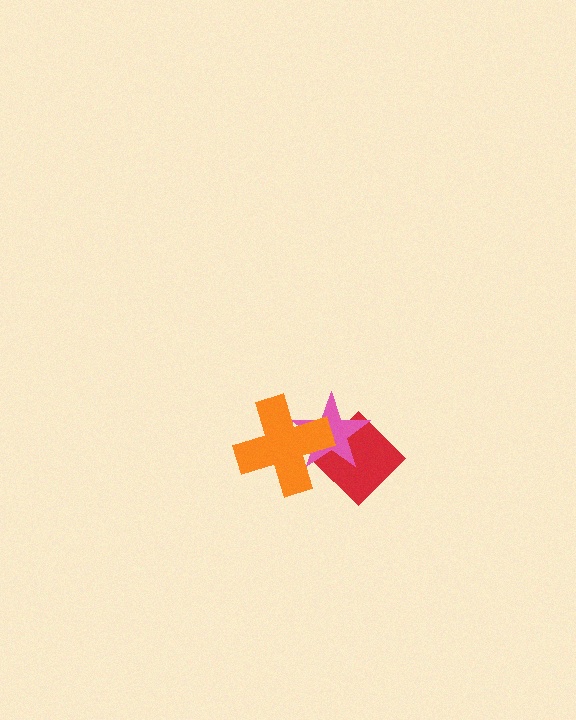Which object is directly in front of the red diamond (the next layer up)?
The pink star is directly in front of the red diamond.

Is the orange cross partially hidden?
No, no other shape covers it.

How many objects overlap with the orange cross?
2 objects overlap with the orange cross.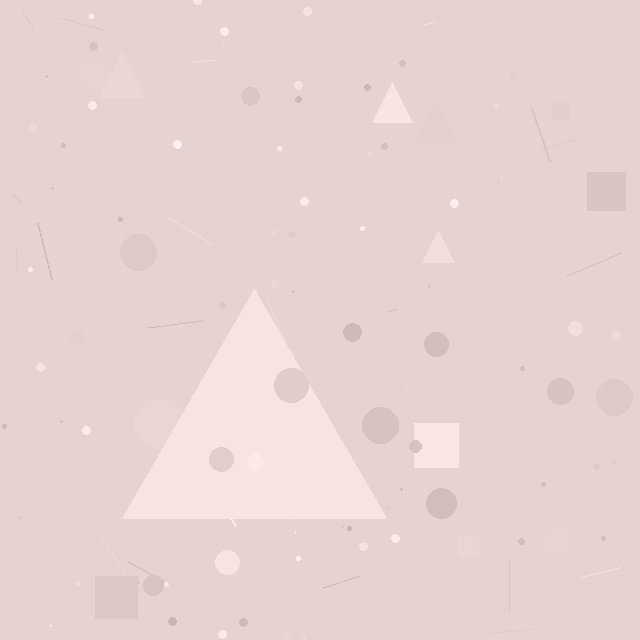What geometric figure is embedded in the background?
A triangle is embedded in the background.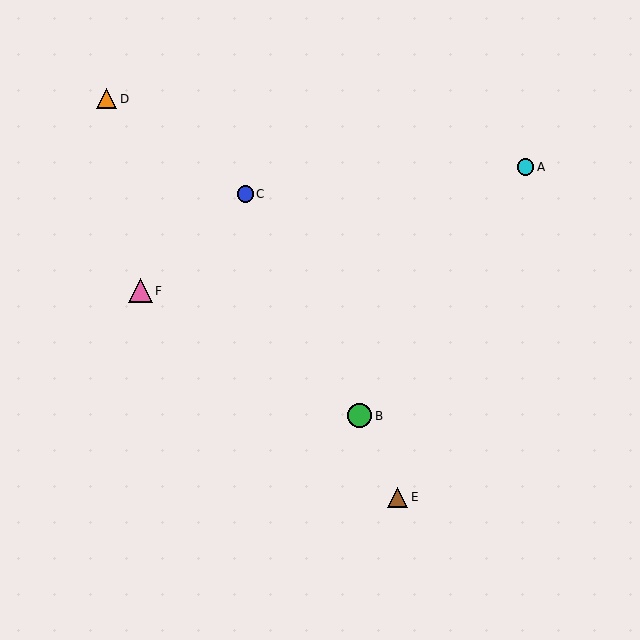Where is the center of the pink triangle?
The center of the pink triangle is at (140, 291).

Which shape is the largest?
The green circle (labeled B) is the largest.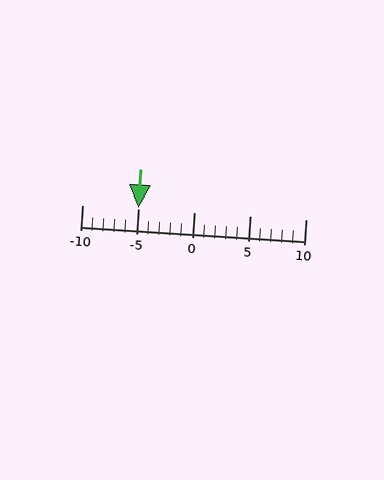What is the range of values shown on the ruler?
The ruler shows values from -10 to 10.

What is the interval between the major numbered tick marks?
The major tick marks are spaced 5 units apart.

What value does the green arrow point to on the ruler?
The green arrow points to approximately -5.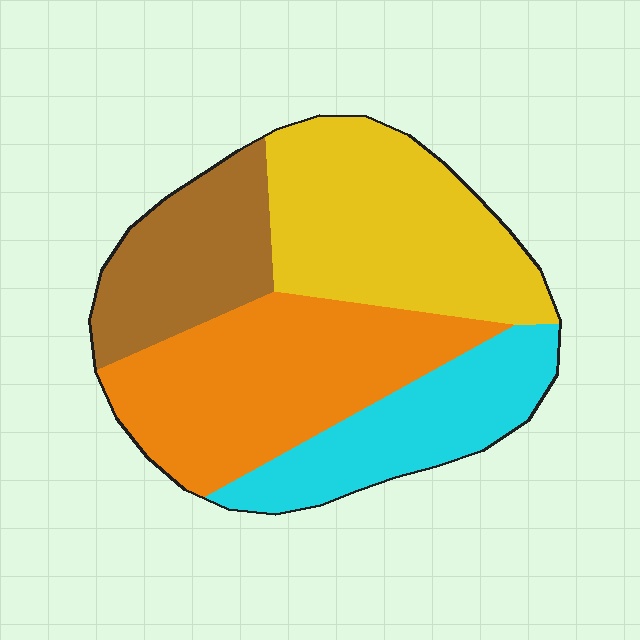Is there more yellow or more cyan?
Yellow.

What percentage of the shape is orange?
Orange covers around 30% of the shape.